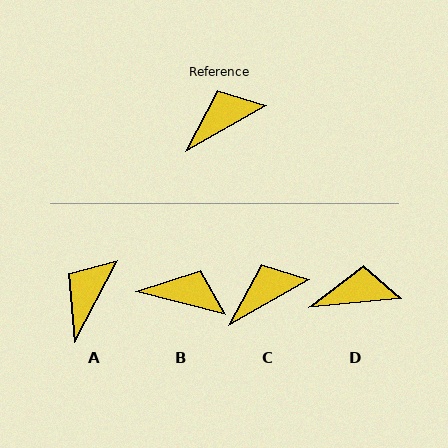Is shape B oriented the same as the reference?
No, it is off by about 44 degrees.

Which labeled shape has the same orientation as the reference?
C.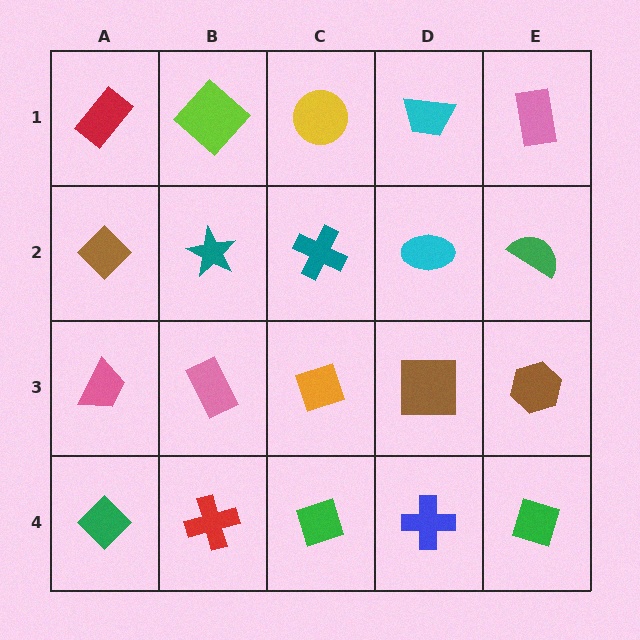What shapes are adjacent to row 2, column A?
A red rectangle (row 1, column A), a pink trapezoid (row 3, column A), a teal star (row 2, column B).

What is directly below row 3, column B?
A red cross.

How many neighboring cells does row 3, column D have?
4.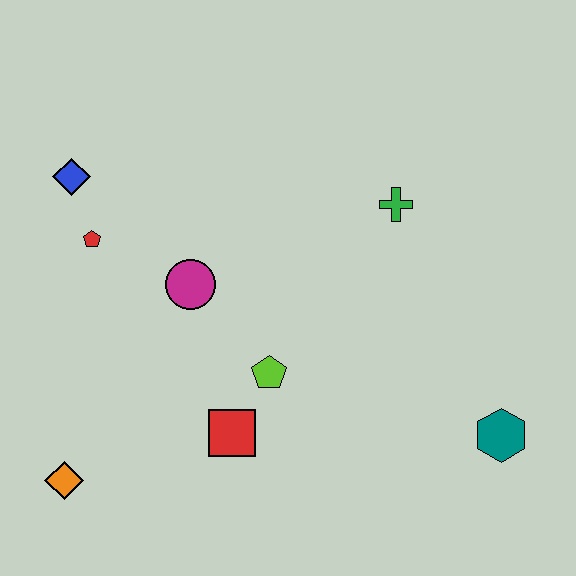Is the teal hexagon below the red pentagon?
Yes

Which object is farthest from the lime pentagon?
The blue diamond is farthest from the lime pentagon.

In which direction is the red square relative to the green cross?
The red square is below the green cross.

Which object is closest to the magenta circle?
The red pentagon is closest to the magenta circle.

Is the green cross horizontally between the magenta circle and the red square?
No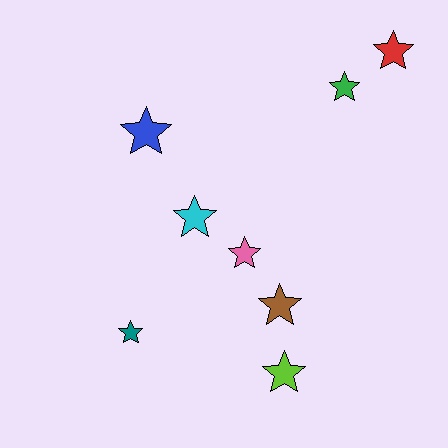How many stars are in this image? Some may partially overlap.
There are 8 stars.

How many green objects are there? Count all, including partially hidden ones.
There is 1 green object.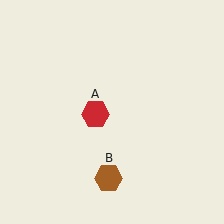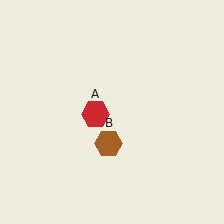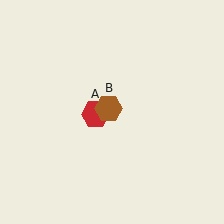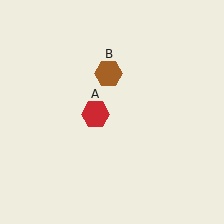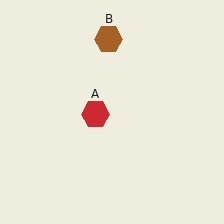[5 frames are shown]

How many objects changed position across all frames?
1 object changed position: brown hexagon (object B).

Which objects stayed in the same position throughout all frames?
Red hexagon (object A) remained stationary.